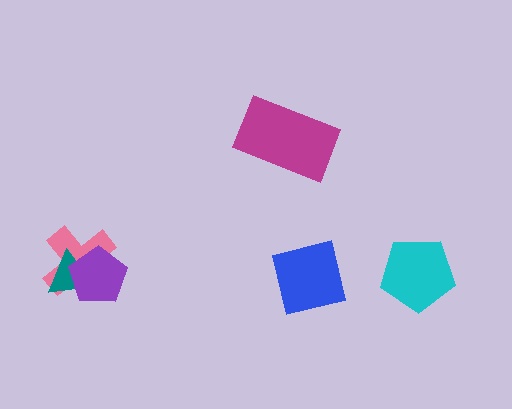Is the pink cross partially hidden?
Yes, it is partially covered by another shape.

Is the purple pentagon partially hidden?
No, no other shape covers it.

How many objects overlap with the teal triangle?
2 objects overlap with the teal triangle.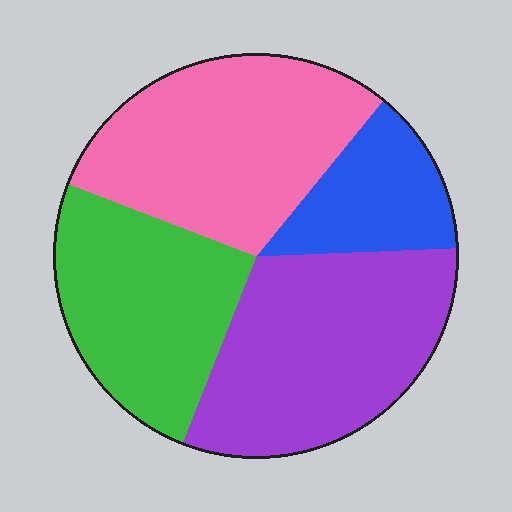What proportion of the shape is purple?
Purple covers around 30% of the shape.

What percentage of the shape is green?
Green takes up less than a quarter of the shape.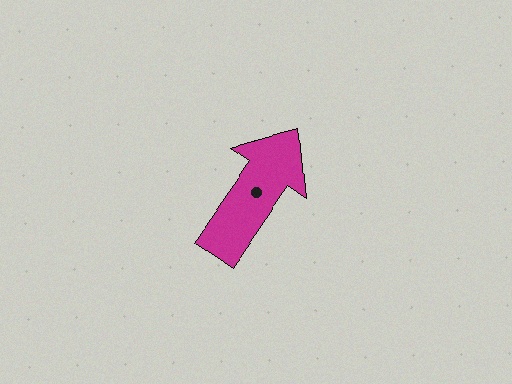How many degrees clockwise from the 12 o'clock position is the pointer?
Approximately 35 degrees.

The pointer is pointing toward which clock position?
Roughly 1 o'clock.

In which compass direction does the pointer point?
Northeast.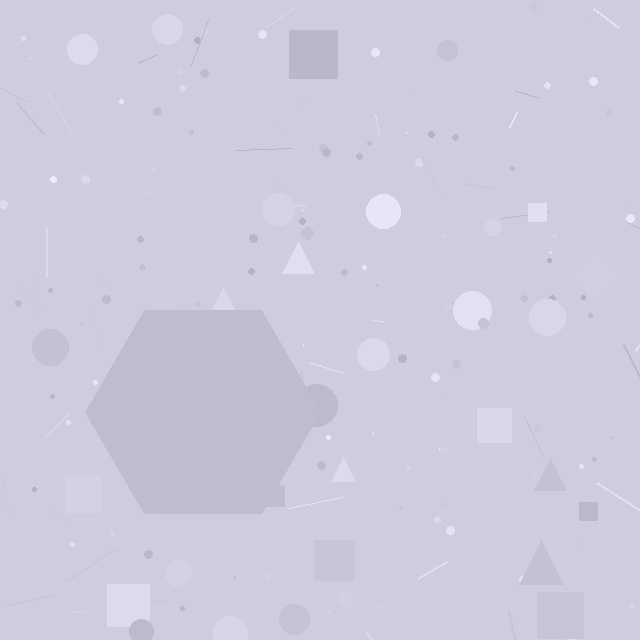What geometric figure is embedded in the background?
A hexagon is embedded in the background.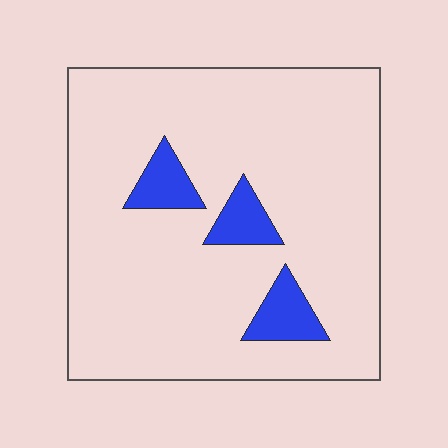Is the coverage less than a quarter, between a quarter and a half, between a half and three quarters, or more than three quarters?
Less than a quarter.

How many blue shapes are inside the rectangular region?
3.